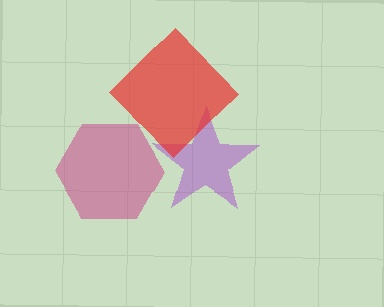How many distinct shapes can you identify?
There are 3 distinct shapes: a magenta hexagon, a purple star, a red diamond.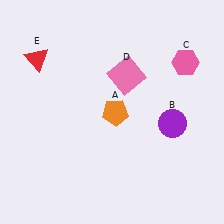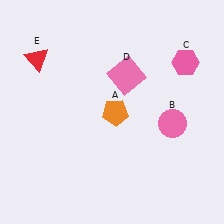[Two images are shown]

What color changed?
The circle (B) changed from purple in Image 1 to pink in Image 2.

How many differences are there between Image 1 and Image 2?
There is 1 difference between the two images.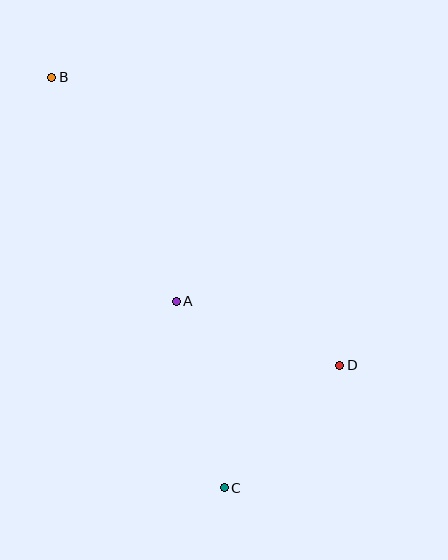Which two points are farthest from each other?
Points B and C are farthest from each other.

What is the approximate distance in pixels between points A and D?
The distance between A and D is approximately 176 pixels.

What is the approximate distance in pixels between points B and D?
The distance between B and D is approximately 408 pixels.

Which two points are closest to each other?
Points C and D are closest to each other.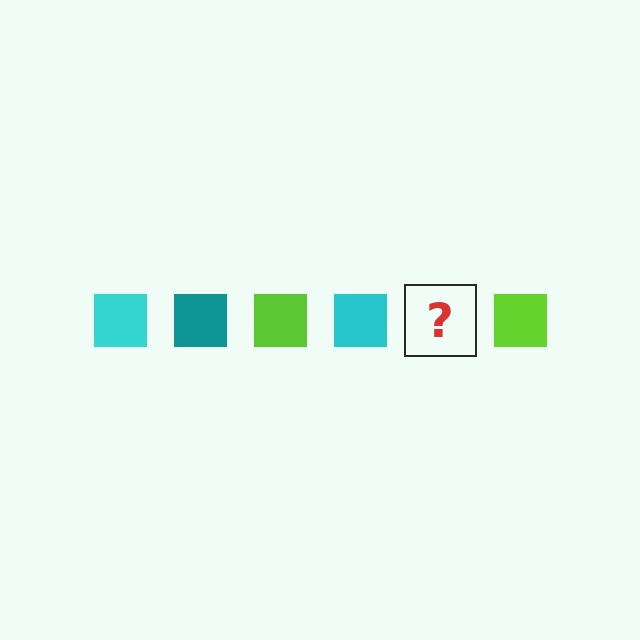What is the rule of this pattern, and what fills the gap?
The rule is that the pattern cycles through cyan, teal, lime squares. The gap should be filled with a teal square.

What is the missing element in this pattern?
The missing element is a teal square.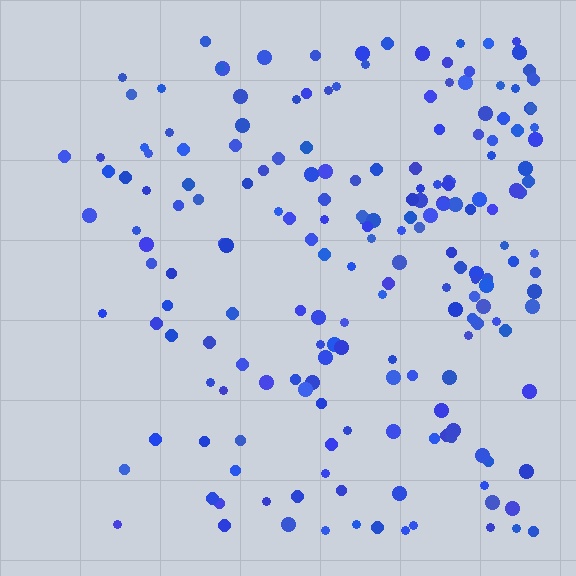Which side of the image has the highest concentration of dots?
The right.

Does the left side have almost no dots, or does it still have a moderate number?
Still a moderate number, just noticeably fewer than the right.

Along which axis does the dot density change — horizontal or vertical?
Horizontal.